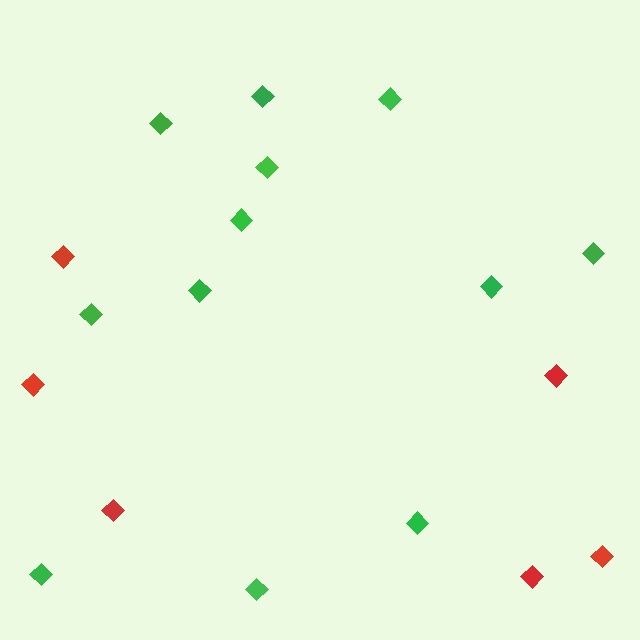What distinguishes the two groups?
There are 2 groups: one group of green diamonds (12) and one group of red diamonds (6).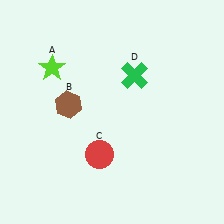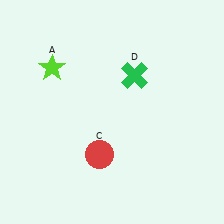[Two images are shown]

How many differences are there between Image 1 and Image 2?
There is 1 difference between the two images.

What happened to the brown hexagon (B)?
The brown hexagon (B) was removed in Image 2. It was in the top-left area of Image 1.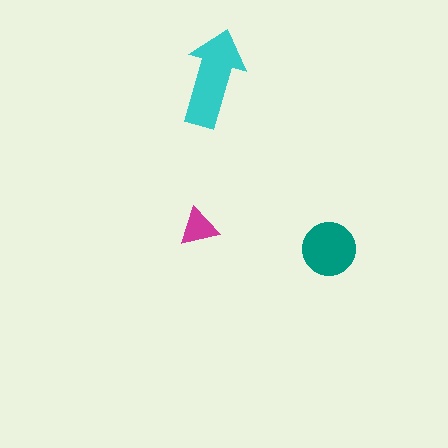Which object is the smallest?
The magenta triangle.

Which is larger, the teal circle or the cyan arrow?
The cyan arrow.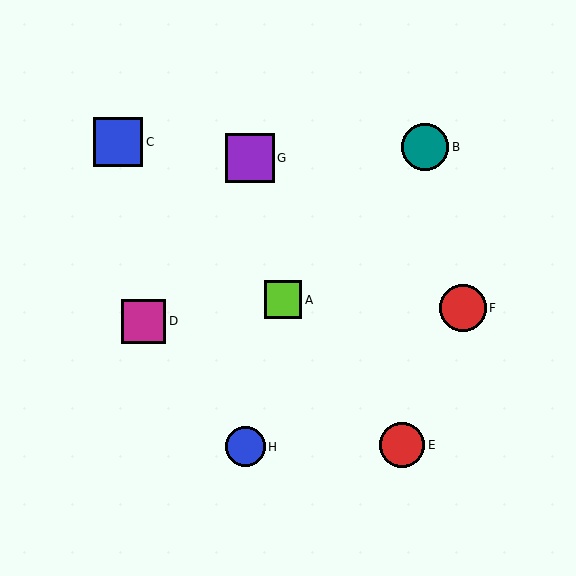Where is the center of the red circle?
The center of the red circle is at (402, 445).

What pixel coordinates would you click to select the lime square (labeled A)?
Click at (283, 300) to select the lime square A.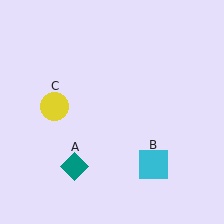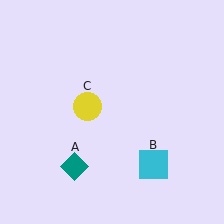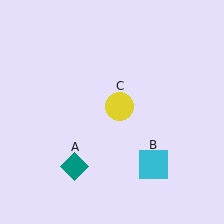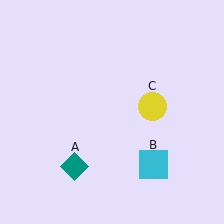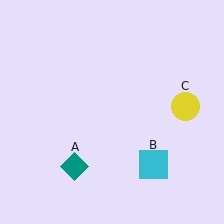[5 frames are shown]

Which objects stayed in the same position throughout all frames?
Teal diamond (object A) and cyan square (object B) remained stationary.